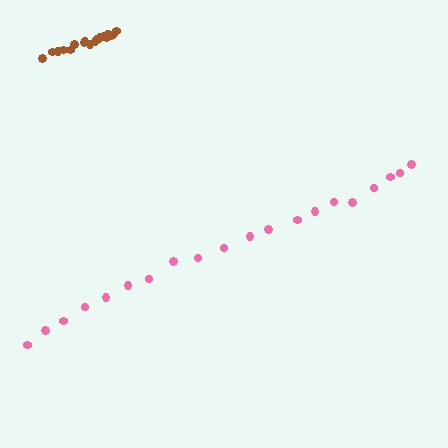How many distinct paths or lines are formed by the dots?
There are 2 distinct paths.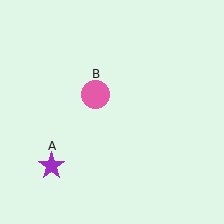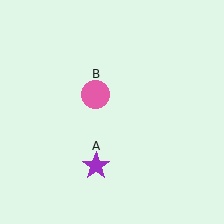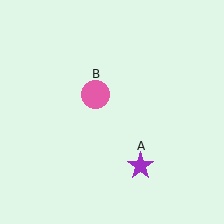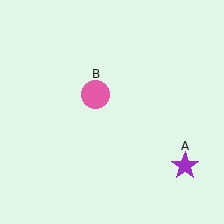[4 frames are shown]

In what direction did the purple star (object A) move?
The purple star (object A) moved right.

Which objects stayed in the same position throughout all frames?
Pink circle (object B) remained stationary.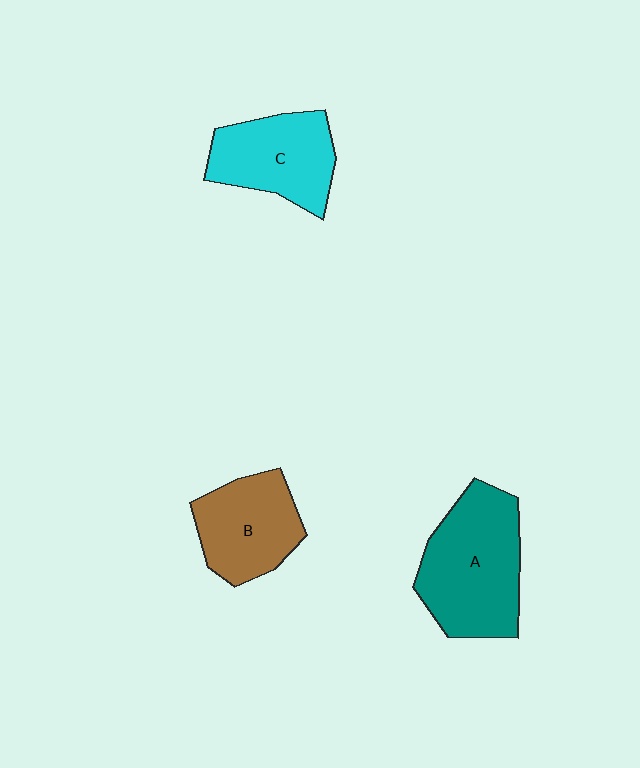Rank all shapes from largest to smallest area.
From largest to smallest: A (teal), C (cyan), B (brown).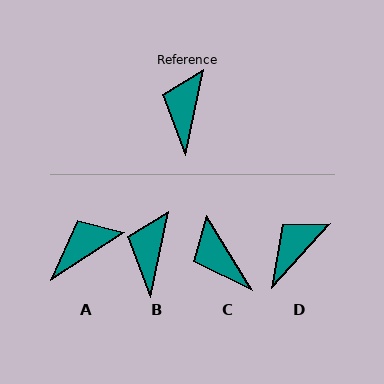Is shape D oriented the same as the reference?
No, it is off by about 30 degrees.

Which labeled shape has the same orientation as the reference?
B.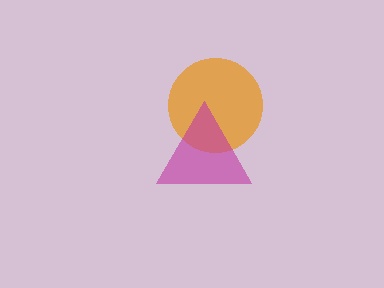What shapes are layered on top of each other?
The layered shapes are: an orange circle, a magenta triangle.